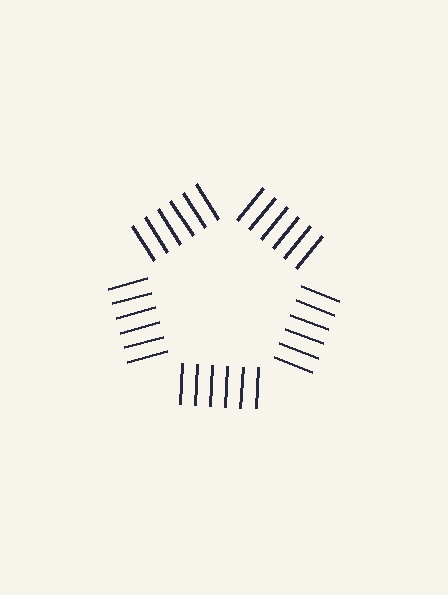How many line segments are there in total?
30 — 6 along each of the 5 edges.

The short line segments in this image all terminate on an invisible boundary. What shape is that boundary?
An illusory pentagon — the line segments terminate on its edges but no continuous stroke is drawn.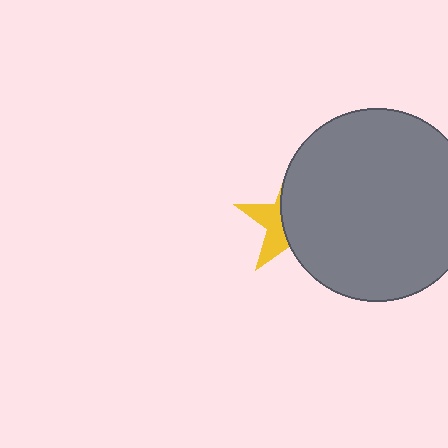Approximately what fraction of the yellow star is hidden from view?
Roughly 63% of the yellow star is hidden behind the gray circle.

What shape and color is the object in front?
The object in front is a gray circle.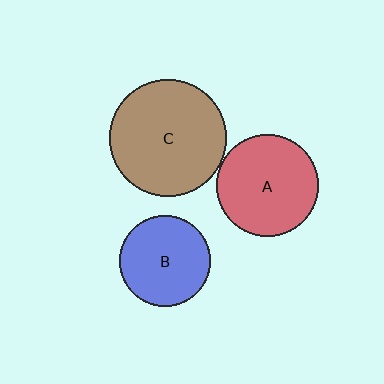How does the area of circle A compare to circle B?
Approximately 1.3 times.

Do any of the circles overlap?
No, none of the circles overlap.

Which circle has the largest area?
Circle C (brown).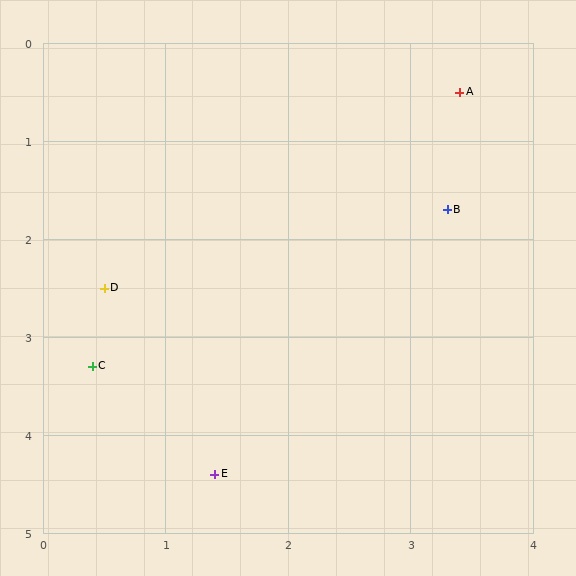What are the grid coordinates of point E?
Point E is at approximately (1.4, 4.4).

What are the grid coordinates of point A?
Point A is at approximately (3.4, 0.5).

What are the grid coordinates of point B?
Point B is at approximately (3.3, 1.7).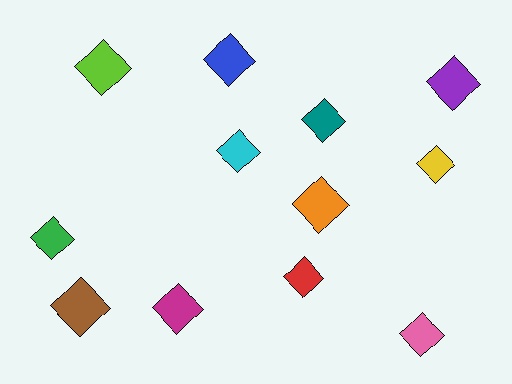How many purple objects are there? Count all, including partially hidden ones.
There is 1 purple object.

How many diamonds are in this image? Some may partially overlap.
There are 12 diamonds.